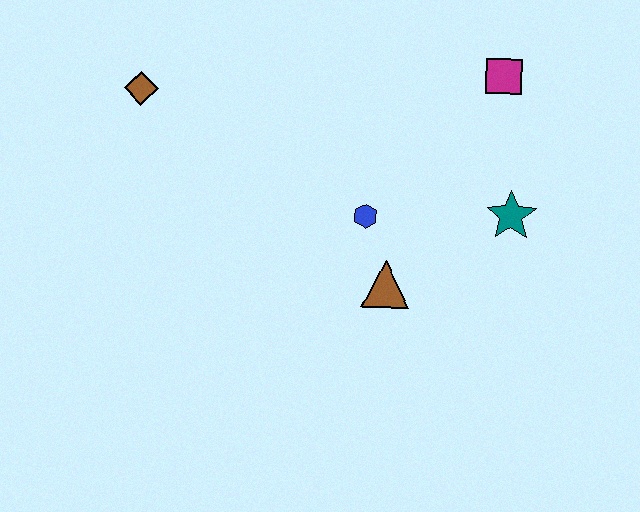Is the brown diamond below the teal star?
No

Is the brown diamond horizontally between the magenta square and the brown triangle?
No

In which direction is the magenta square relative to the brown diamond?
The magenta square is to the right of the brown diamond.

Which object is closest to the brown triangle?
The blue hexagon is closest to the brown triangle.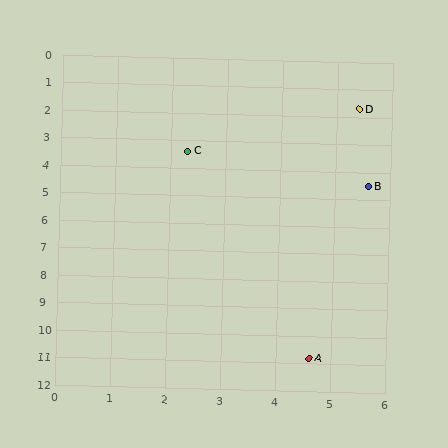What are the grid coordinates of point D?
Point D is at approximately (5.4, 1.7).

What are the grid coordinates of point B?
Point B is at approximately (5.6, 4.5).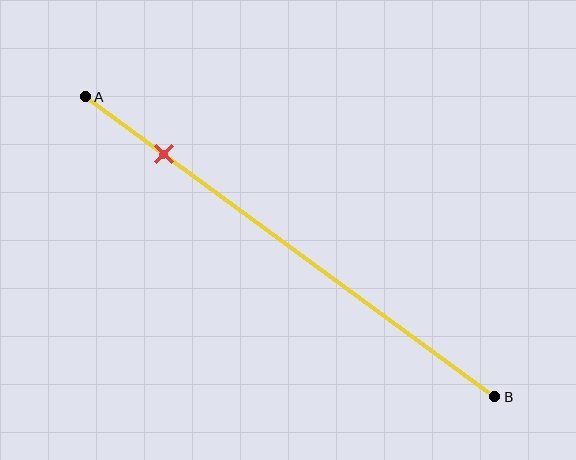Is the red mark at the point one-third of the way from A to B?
No, the mark is at about 20% from A, not at the 33% one-third point.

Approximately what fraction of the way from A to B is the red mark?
The red mark is approximately 20% of the way from A to B.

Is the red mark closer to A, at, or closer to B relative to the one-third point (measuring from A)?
The red mark is closer to point A than the one-third point of segment AB.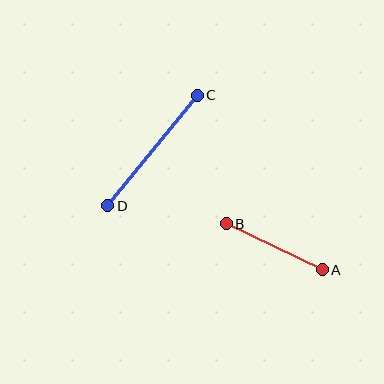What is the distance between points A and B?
The distance is approximately 106 pixels.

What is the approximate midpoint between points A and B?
The midpoint is at approximately (274, 247) pixels.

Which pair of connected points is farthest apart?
Points C and D are farthest apart.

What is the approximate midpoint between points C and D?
The midpoint is at approximately (153, 150) pixels.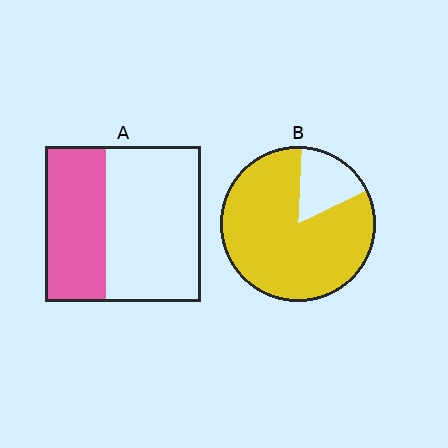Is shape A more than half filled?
No.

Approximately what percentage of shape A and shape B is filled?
A is approximately 40% and B is approximately 85%.